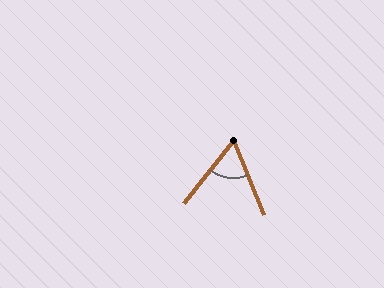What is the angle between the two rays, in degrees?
Approximately 60 degrees.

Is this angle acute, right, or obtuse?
It is acute.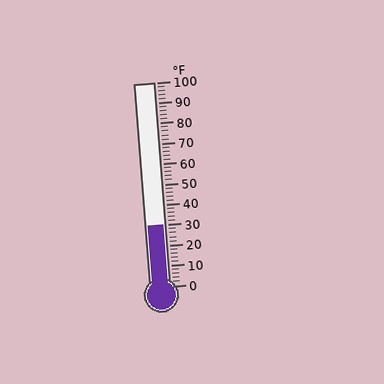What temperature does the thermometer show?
The thermometer shows approximately 30°F.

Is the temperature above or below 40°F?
The temperature is below 40°F.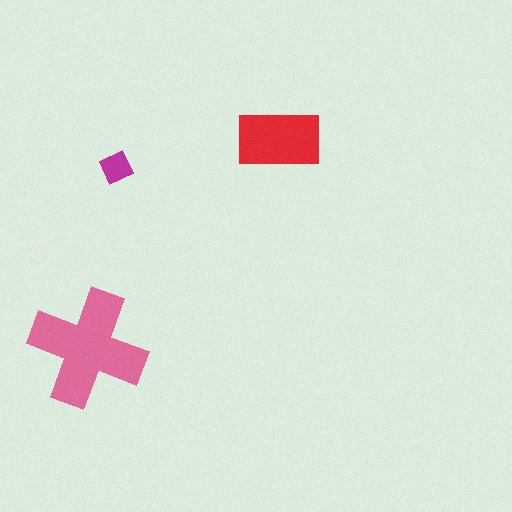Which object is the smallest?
The magenta diamond.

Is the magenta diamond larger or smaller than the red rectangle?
Smaller.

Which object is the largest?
The pink cross.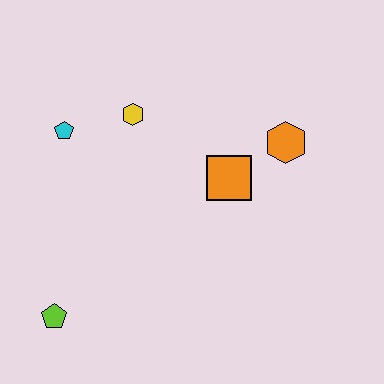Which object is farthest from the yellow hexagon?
The lime pentagon is farthest from the yellow hexagon.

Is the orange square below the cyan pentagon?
Yes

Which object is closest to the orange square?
The orange hexagon is closest to the orange square.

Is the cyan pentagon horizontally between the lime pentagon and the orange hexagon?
Yes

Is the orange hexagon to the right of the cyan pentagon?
Yes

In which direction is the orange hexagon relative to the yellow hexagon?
The orange hexagon is to the right of the yellow hexagon.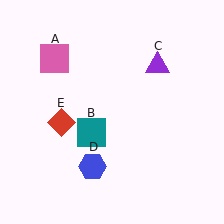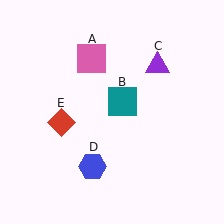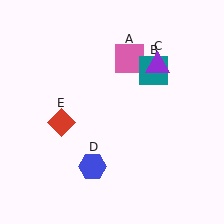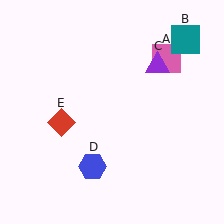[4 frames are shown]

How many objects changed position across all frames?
2 objects changed position: pink square (object A), teal square (object B).